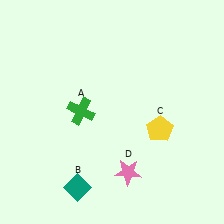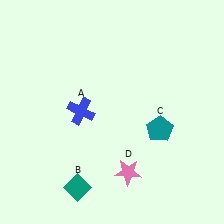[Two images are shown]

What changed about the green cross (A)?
In Image 1, A is green. In Image 2, it changed to blue.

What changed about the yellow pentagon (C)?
In Image 1, C is yellow. In Image 2, it changed to teal.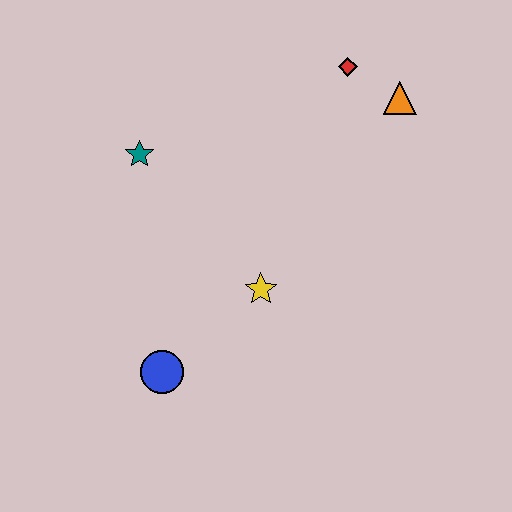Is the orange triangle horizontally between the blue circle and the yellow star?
No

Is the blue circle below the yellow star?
Yes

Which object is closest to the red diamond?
The orange triangle is closest to the red diamond.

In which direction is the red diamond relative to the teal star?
The red diamond is to the right of the teal star.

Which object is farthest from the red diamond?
The blue circle is farthest from the red diamond.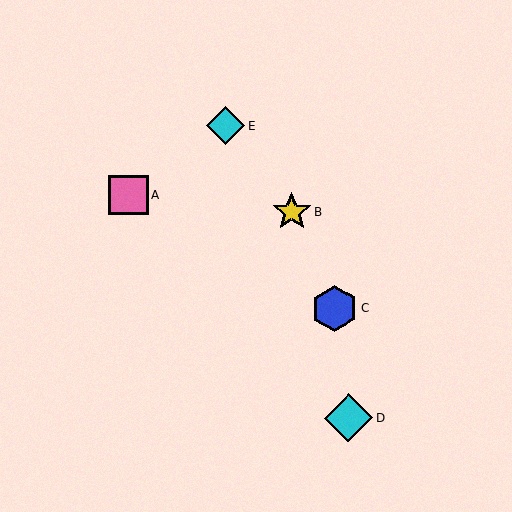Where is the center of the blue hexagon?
The center of the blue hexagon is at (335, 308).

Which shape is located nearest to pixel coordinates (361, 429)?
The cyan diamond (labeled D) at (349, 418) is nearest to that location.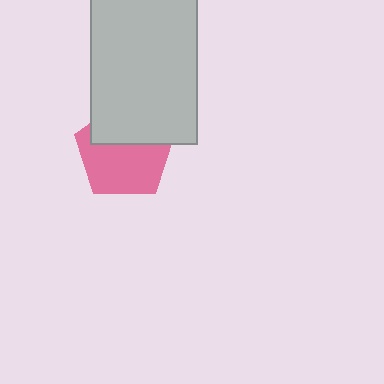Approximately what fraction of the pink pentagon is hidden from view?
Roughly 40% of the pink pentagon is hidden behind the light gray rectangle.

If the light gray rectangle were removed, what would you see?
You would see the complete pink pentagon.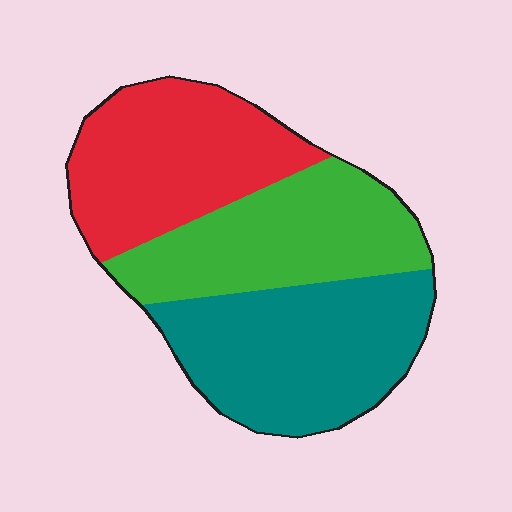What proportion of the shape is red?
Red takes up between a sixth and a third of the shape.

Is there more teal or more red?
Teal.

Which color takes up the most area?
Teal, at roughly 35%.